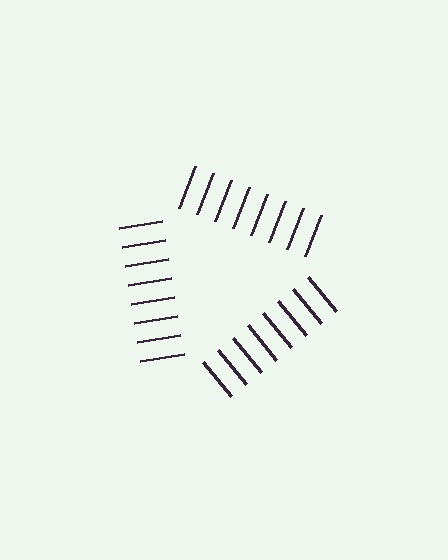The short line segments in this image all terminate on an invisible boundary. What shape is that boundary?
An illusory triangle — the line segments terminate on its edges but no continuous stroke is drawn.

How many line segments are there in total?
24 — 8 along each of the 3 edges.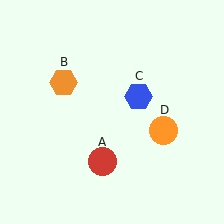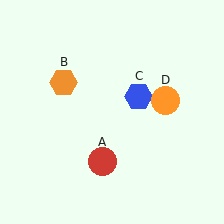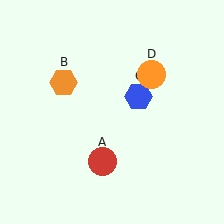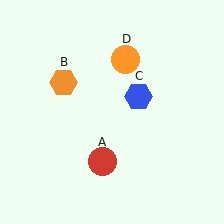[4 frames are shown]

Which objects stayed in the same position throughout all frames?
Red circle (object A) and orange hexagon (object B) and blue hexagon (object C) remained stationary.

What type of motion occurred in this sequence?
The orange circle (object D) rotated counterclockwise around the center of the scene.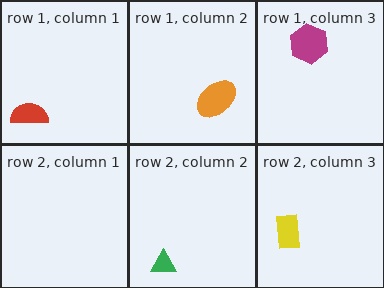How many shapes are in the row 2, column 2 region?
1.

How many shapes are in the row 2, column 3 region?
1.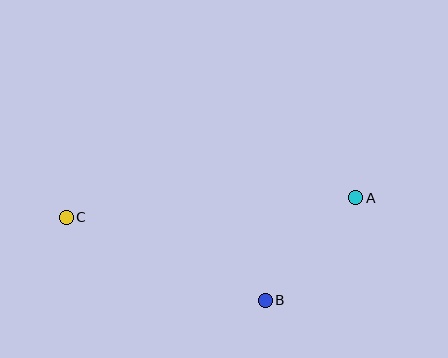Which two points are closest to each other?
Points A and B are closest to each other.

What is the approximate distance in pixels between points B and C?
The distance between B and C is approximately 216 pixels.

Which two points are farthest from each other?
Points A and C are farthest from each other.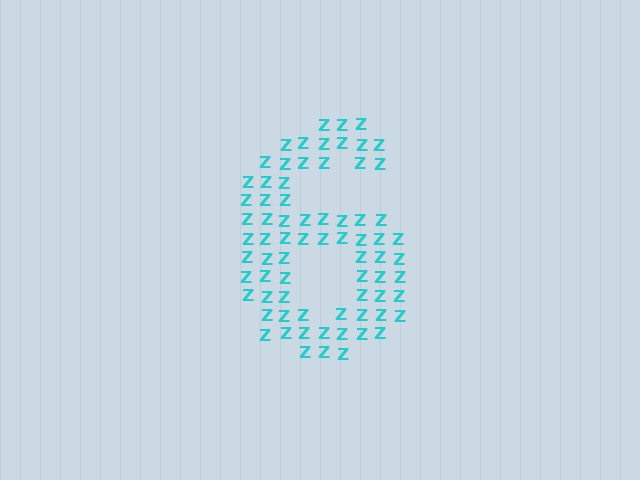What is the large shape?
The large shape is the digit 6.